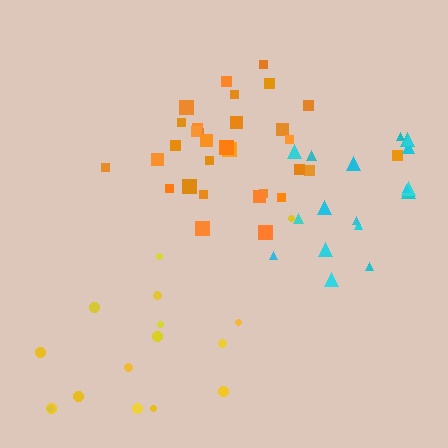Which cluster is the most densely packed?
Orange.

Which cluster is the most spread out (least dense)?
Yellow.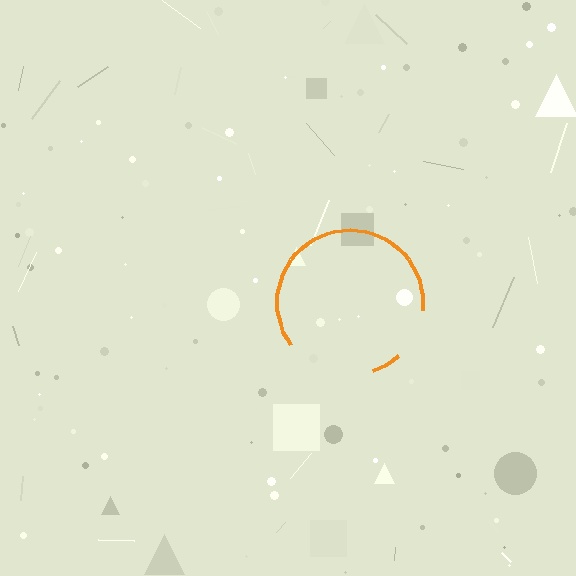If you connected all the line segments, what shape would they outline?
They would outline a circle.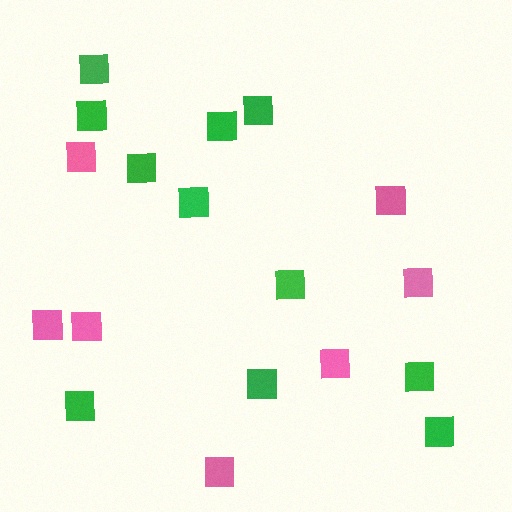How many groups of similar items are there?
There are 2 groups: one group of green squares (11) and one group of pink squares (7).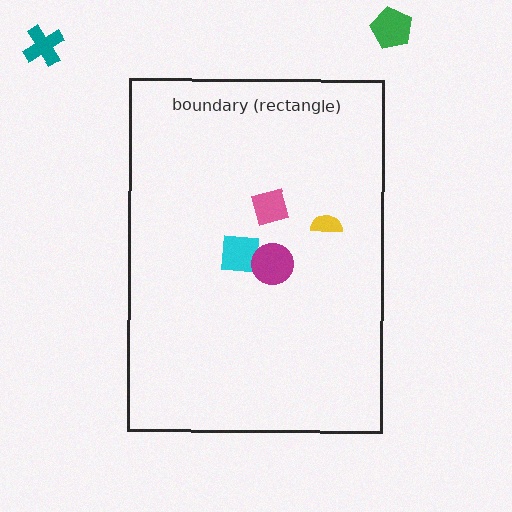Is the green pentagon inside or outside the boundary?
Outside.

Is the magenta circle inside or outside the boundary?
Inside.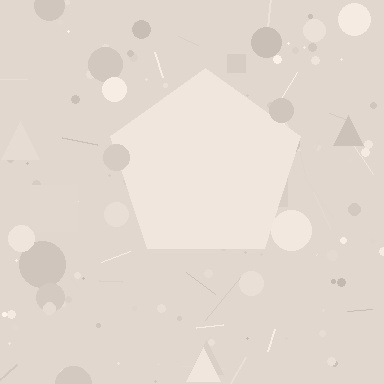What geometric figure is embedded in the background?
A pentagon is embedded in the background.